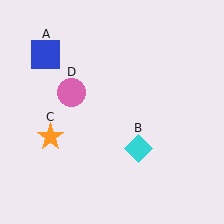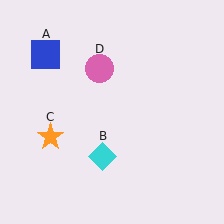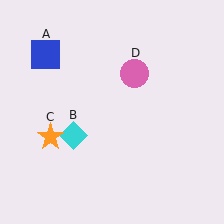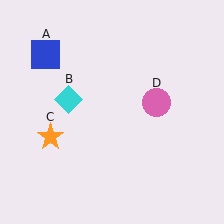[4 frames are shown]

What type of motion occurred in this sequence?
The cyan diamond (object B), pink circle (object D) rotated clockwise around the center of the scene.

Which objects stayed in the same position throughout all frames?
Blue square (object A) and orange star (object C) remained stationary.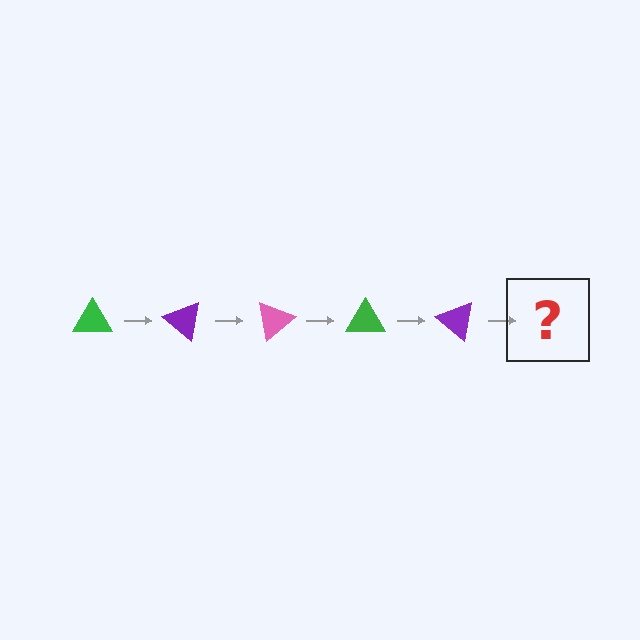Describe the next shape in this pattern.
It should be a pink triangle, rotated 200 degrees from the start.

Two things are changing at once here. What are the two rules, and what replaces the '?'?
The two rules are that it rotates 40 degrees each step and the color cycles through green, purple, and pink. The '?' should be a pink triangle, rotated 200 degrees from the start.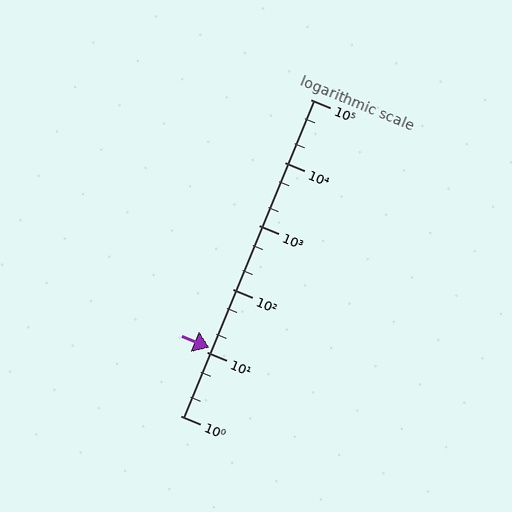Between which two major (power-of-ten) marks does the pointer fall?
The pointer is between 10 and 100.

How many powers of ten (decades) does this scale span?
The scale spans 5 decades, from 1 to 100000.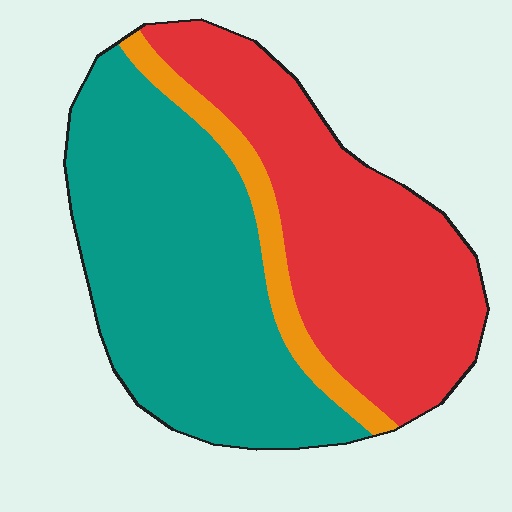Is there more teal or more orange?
Teal.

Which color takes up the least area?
Orange, at roughly 10%.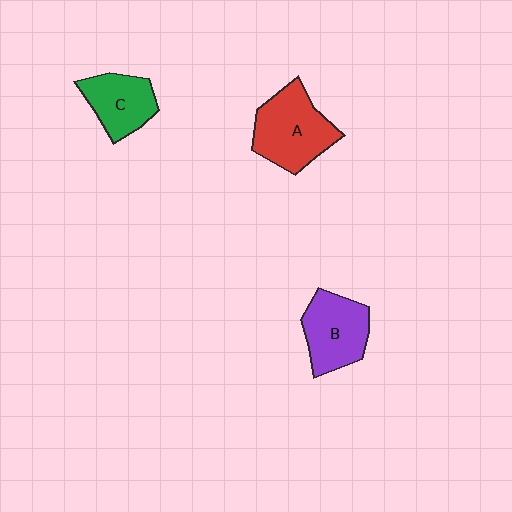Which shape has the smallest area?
Shape C (green).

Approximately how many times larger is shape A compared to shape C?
Approximately 1.4 times.